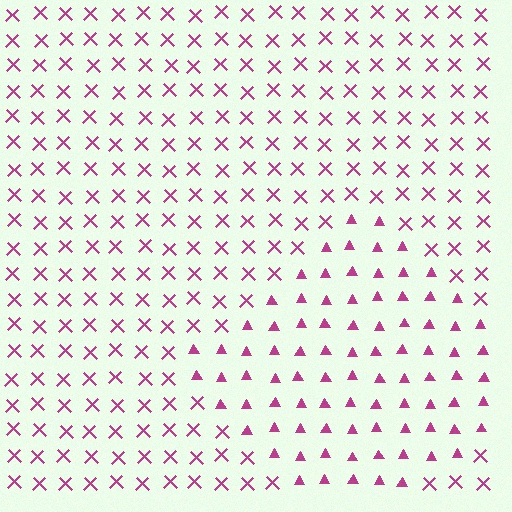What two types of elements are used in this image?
The image uses triangles inside the diamond region and X marks outside it.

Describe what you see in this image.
The image is filled with small magenta elements arranged in a uniform grid. A diamond-shaped region contains triangles, while the surrounding area contains X marks. The boundary is defined purely by the change in element shape.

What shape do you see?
I see a diamond.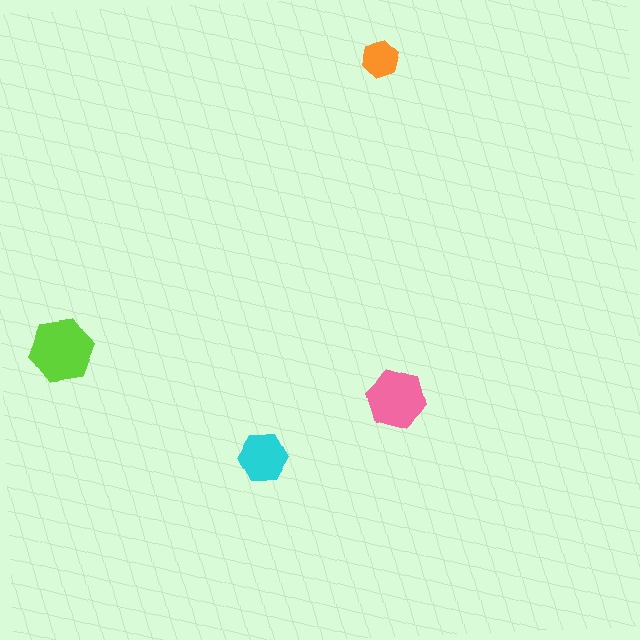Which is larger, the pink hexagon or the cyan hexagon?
The pink one.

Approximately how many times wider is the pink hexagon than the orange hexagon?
About 1.5 times wider.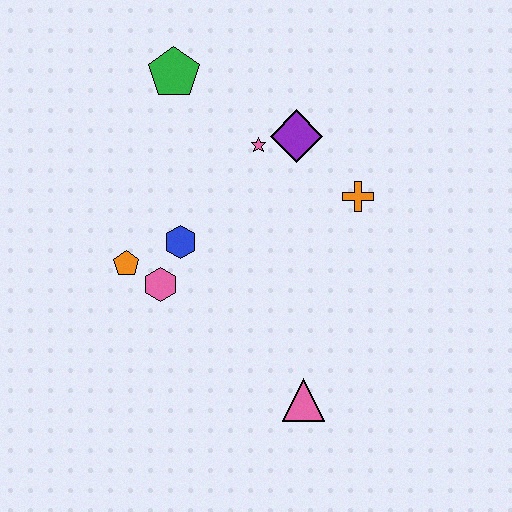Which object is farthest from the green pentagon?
The pink triangle is farthest from the green pentagon.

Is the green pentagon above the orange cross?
Yes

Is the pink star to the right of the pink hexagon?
Yes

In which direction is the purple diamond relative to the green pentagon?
The purple diamond is to the right of the green pentagon.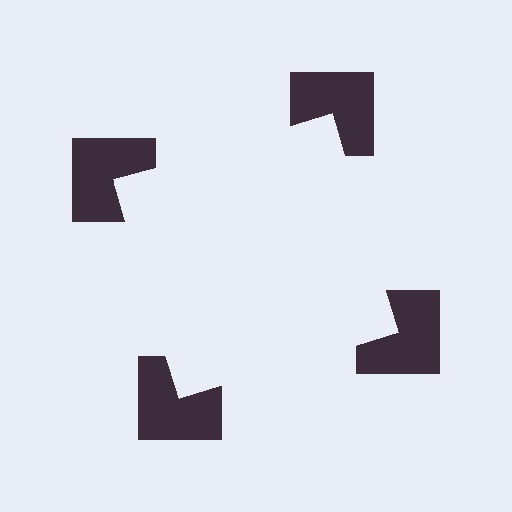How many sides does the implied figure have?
4 sides.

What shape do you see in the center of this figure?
An illusory square — its edges are inferred from the aligned wedge cuts in the notched squares, not physically drawn.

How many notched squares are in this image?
There are 4 — one at each vertex of the illusory square.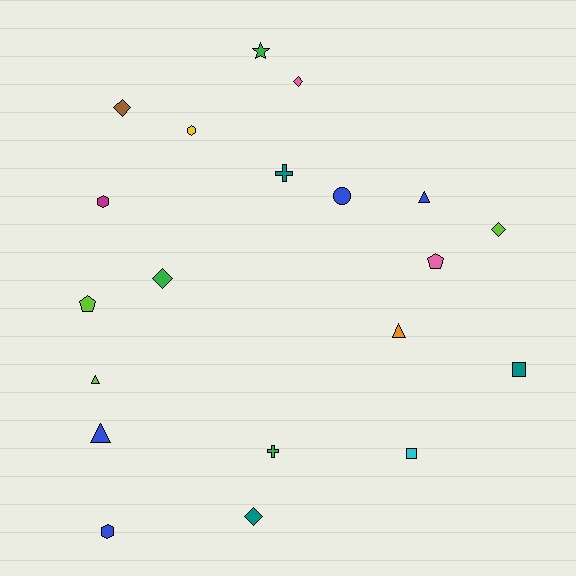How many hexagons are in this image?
There are 3 hexagons.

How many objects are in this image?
There are 20 objects.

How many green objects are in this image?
There are 3 green objects.